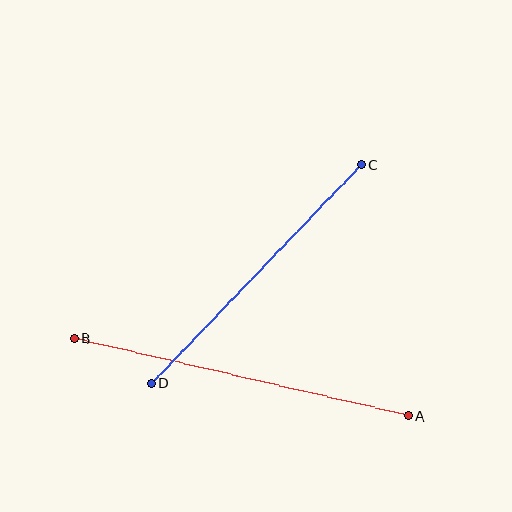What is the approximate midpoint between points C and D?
The midpoint is at approximately (256, 274) pixels.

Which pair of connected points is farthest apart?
Points A and B are farthest apart.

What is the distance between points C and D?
The distance is approximately 303 pixels.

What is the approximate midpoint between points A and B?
The midpoint is at approximately (241, 377) pixels.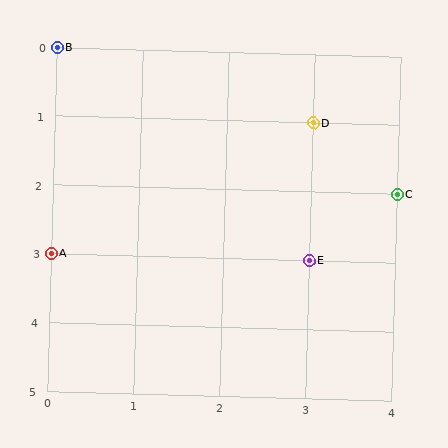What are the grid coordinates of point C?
Point C is at grid coordinates (4, 2).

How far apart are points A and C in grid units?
Points A and C are 4 columns and 1 row apart (about 4.1 grid units diagonally).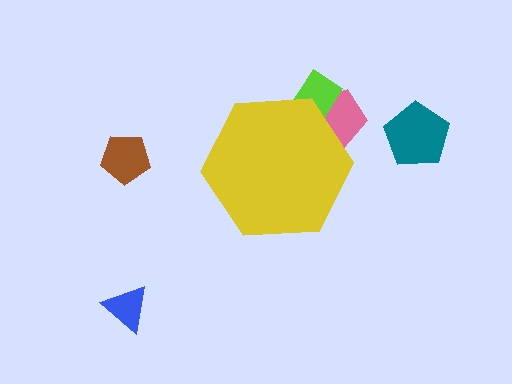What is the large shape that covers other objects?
A yellow hexagon.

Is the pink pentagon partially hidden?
Yes, the pink pentagon is partially hidden behind the yellow hexagon.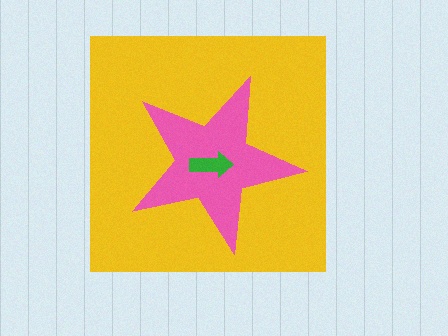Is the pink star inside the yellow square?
Yes.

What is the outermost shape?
The yellow square.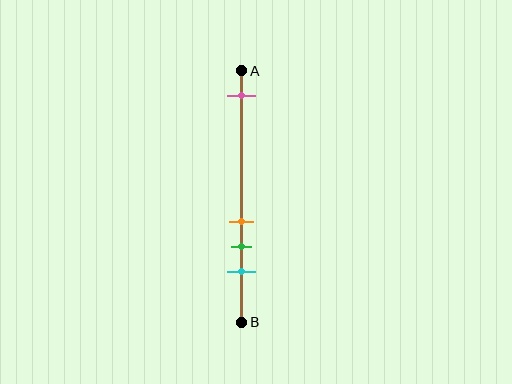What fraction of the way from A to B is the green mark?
The green mark is approximately 70% (0.7) of the way from A to B.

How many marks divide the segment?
There are 4 marks dividing the segment.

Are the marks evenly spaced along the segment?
No, the marks are not evenly spaced.